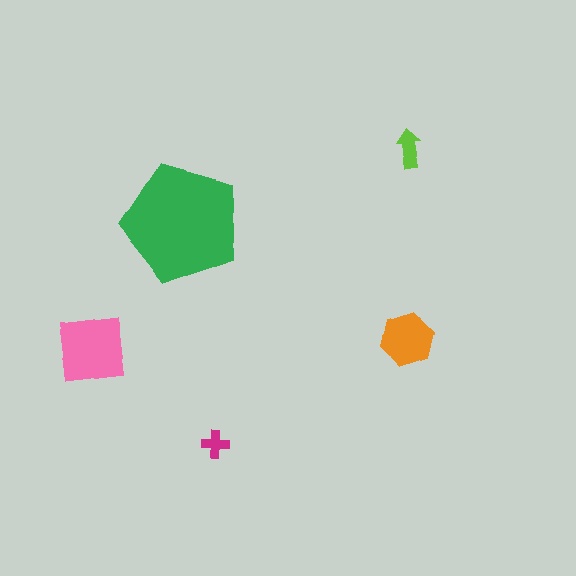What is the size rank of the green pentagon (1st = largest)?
1st.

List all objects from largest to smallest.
The green pentagon, the pink square, the orange hexagon, the lime arrow, the magenta cross.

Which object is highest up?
The lime arrow is topmost.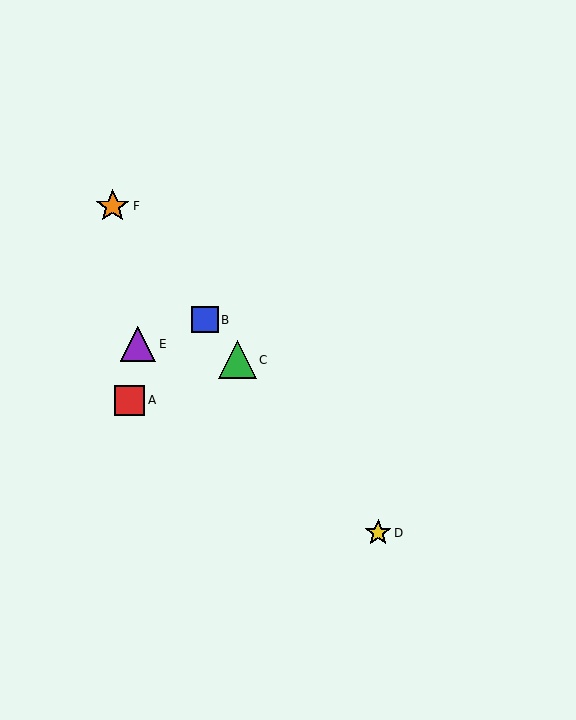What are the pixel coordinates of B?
Object B is at (205, 320).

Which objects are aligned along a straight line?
Objects B, C, D, F are aligned along a straight line.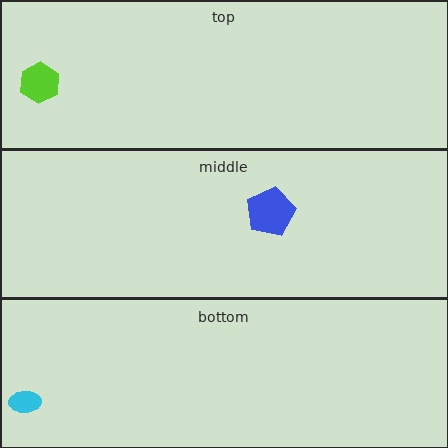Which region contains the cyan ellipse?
The bottom region.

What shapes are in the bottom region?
The cyan ellipse.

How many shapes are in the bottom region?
1.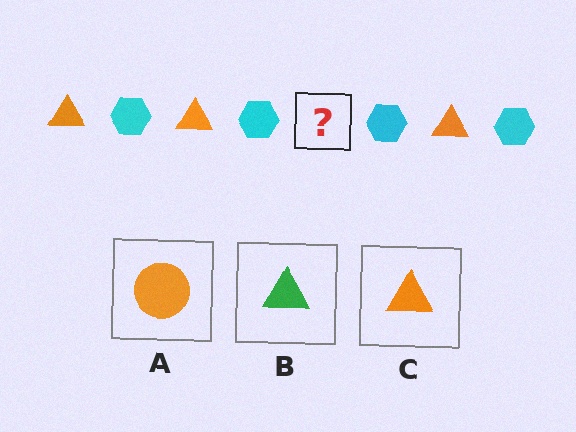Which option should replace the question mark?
Option C.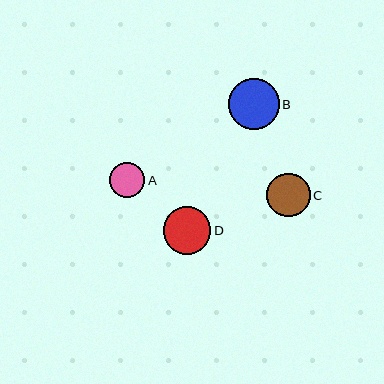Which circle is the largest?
Circle B is the largest with a size of approximately 51 pixels.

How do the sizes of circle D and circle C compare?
Circle D and circle C are approximately the same size.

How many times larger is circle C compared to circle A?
Circle C is approximately 1.2 times the size of circle A.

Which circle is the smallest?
Circle A is the smallest with a size of approximately 35 pixels.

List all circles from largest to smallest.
From largest to smallest: B, D, C, A.